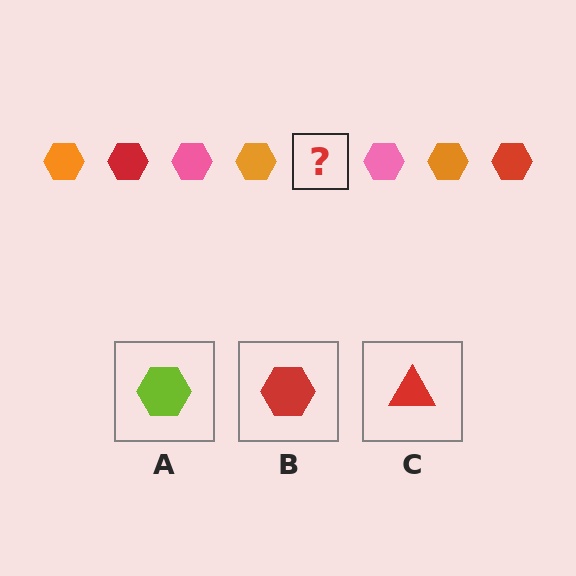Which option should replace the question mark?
Option B.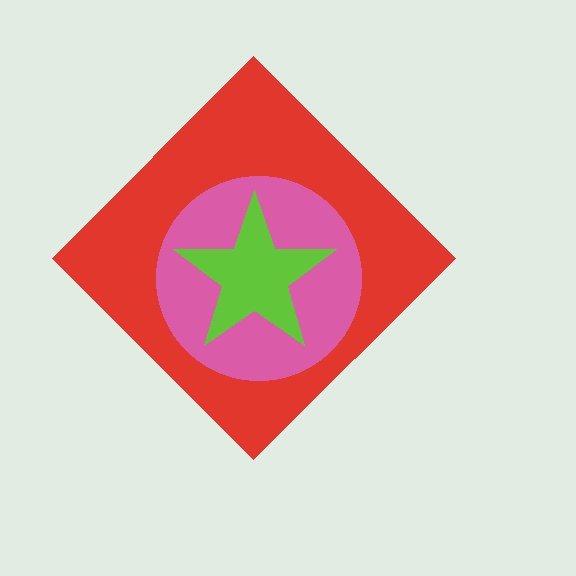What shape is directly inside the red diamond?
The pink circle.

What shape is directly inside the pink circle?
The lime star.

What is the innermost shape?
The lime star.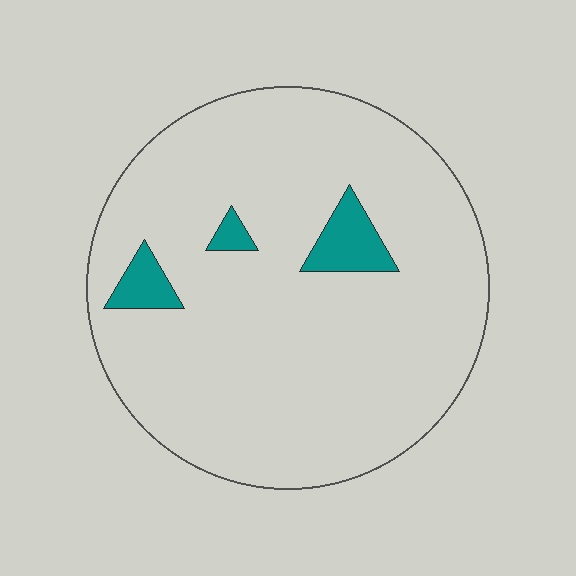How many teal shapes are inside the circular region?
3.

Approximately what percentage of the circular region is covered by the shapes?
Approximately 5%.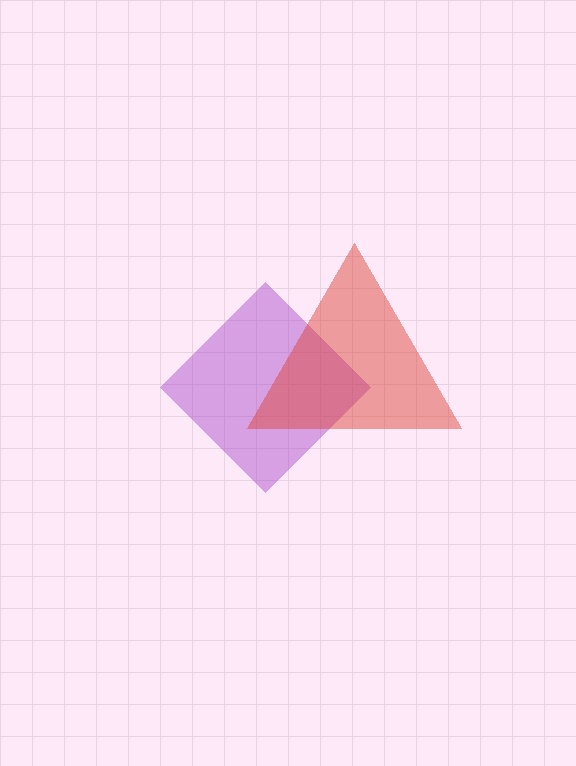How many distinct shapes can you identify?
There are 2 distinct shapes: a purple diamond, a red triangle.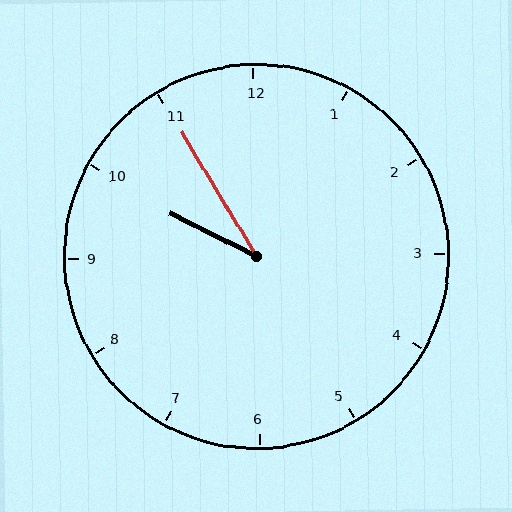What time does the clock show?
9:55.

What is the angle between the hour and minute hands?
Approximately 32 degrees.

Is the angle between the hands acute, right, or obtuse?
It is acute.